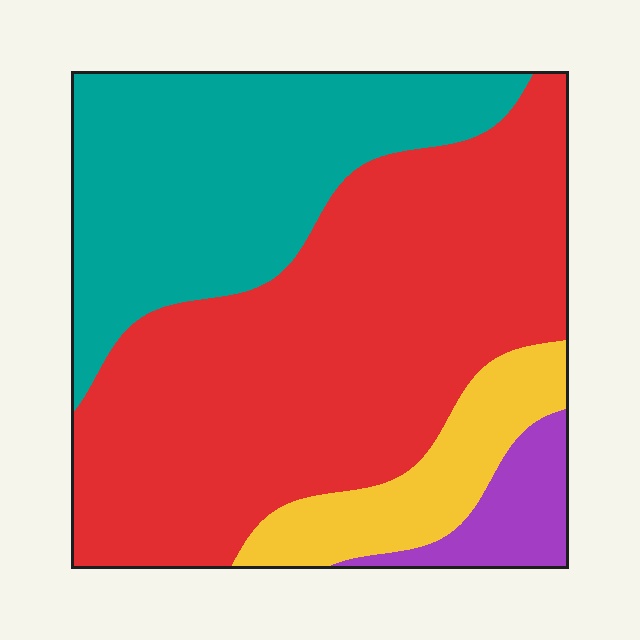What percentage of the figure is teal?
Teal takes up about one third (1/3) of the figure.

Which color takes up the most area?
Red, at roughly 55%.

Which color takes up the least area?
Purple, at roughly 5%.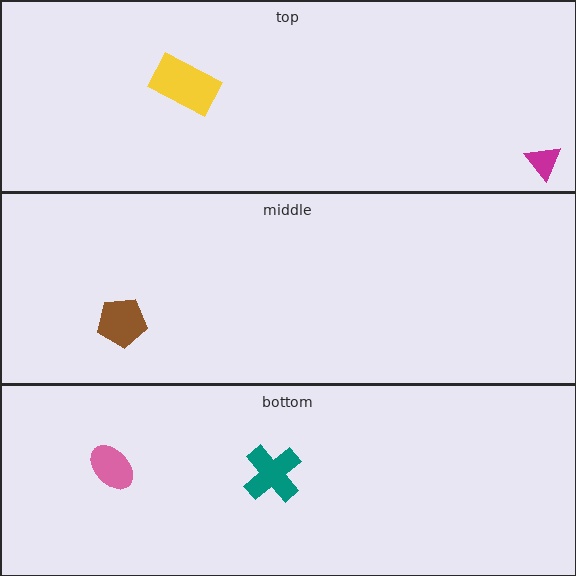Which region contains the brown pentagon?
The middle region.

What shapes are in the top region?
The yellow rectangle, the magenta triangle.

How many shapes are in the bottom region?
2.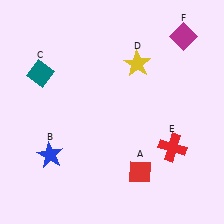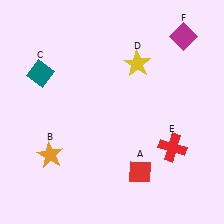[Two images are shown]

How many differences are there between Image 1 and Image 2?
There is 1 difference between the two images.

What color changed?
The star (B) changed from blue in Image 1 to orange in Image 2.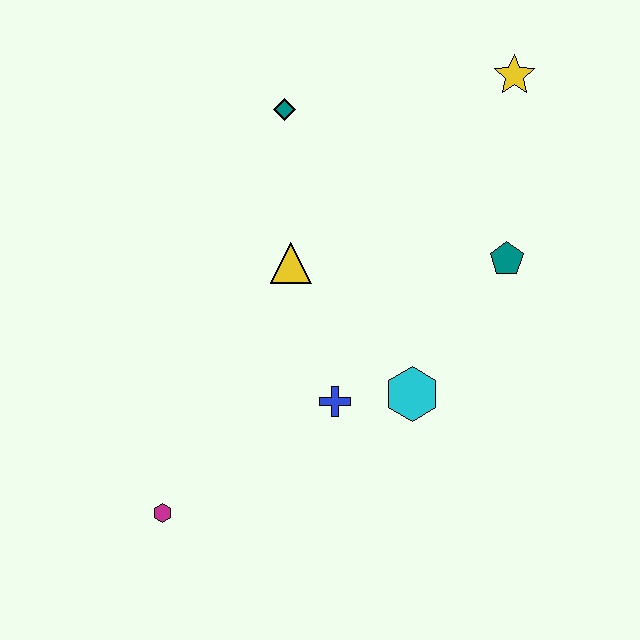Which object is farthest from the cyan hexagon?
The yellow star is farthest from the cyan hexagon.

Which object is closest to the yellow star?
The teal pentagon is closest to the yellow star.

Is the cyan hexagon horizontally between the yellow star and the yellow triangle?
Yes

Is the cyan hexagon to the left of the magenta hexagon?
No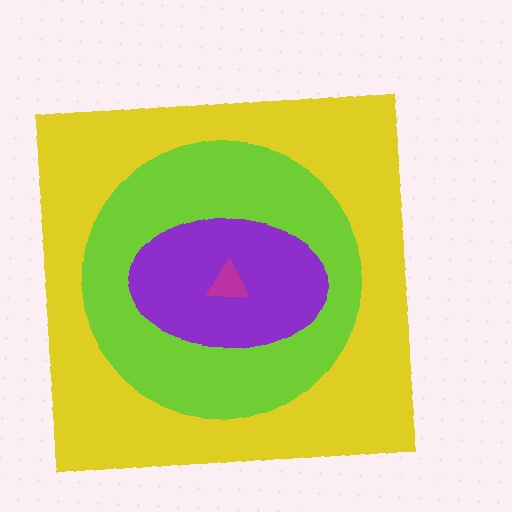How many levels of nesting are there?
4.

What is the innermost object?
The magenta triangle.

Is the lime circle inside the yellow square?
Yes.